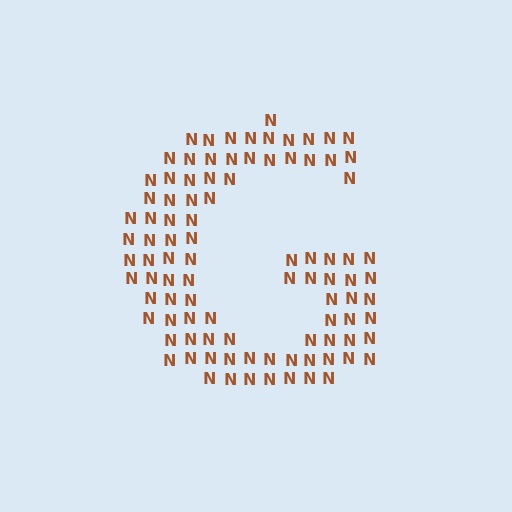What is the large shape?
The large shape is the letter G.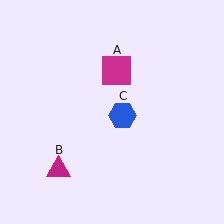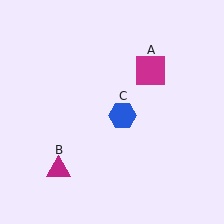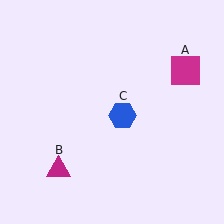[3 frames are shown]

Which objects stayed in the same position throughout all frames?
Magenta triangle (object B) and blue hexagon (object C) remained stationary.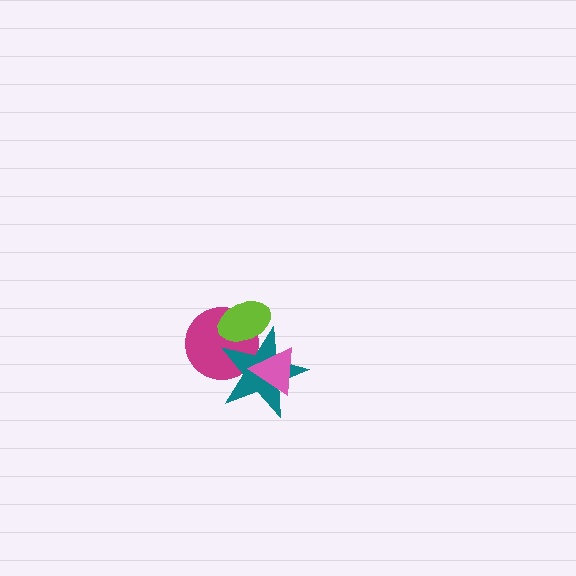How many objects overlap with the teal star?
3 objects overlap with the teal star.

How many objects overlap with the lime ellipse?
2 objects overlap with the lime ellipse.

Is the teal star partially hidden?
Yes, it is partially covered by another shape.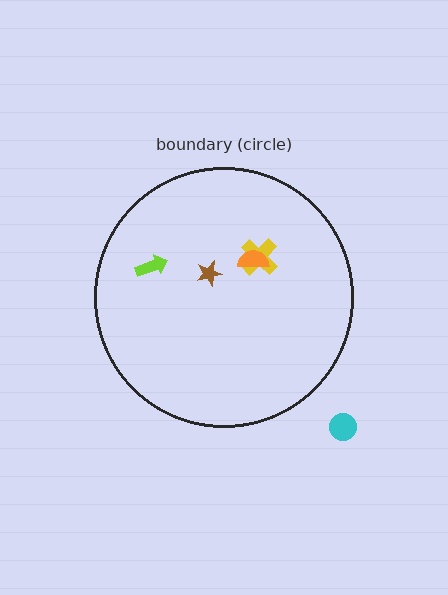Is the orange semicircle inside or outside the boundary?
Inside.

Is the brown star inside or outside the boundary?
Inside.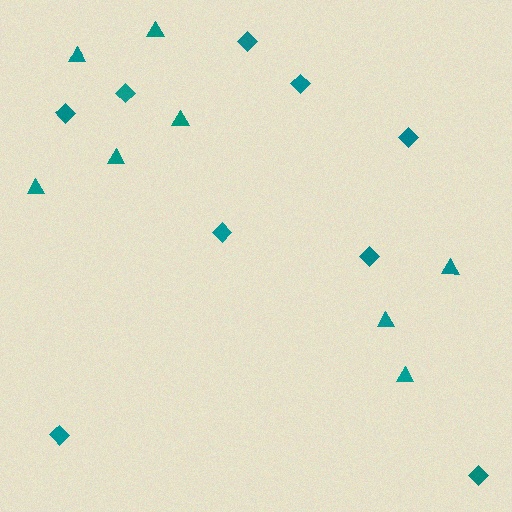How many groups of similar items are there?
There are 2 groups: one group of diamonds (9) and one group of triangles (8).